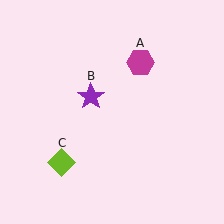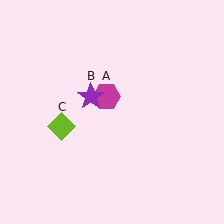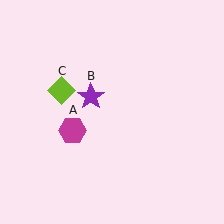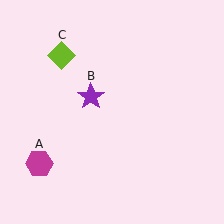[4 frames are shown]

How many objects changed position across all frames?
2 objects changed position: magenta hexagon (object A), lime diamond (object C).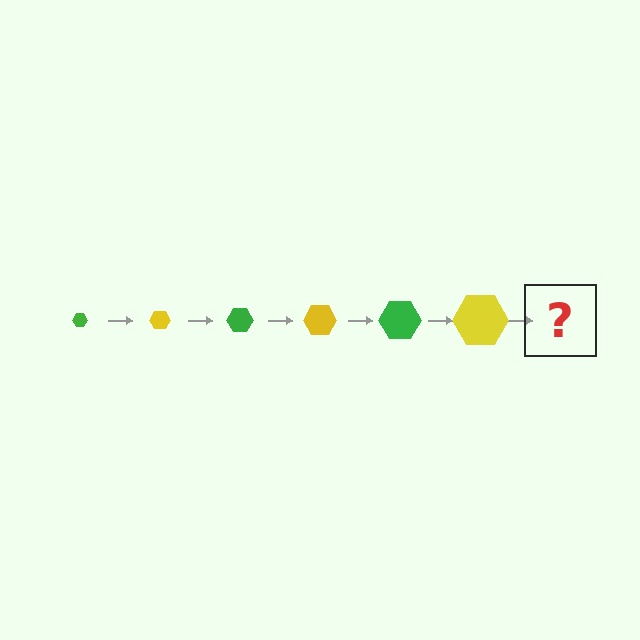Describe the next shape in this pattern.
It should be a green hexagon, larger than the previous one.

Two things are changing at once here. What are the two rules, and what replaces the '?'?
The two rules are that the hexagon grows larger each step and the color cycles through green and yellow. The '?' should be a green hexagon, larger than the previous one.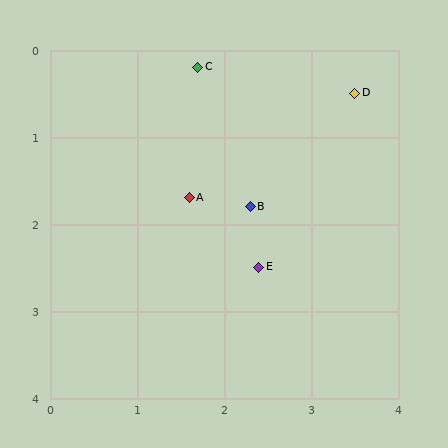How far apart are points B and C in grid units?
Points B and C are about 1.7 grid units apart.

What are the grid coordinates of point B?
Point B is at approximately (2.3, 1.8).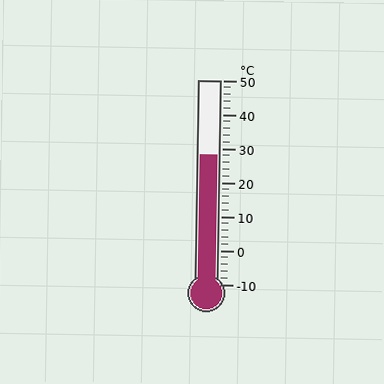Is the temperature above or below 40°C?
The temperature is below 40°C.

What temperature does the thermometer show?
The thermometer shows approximately 28°C.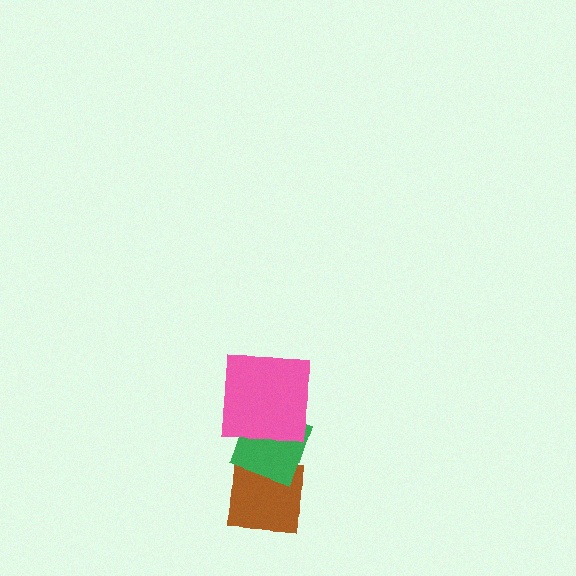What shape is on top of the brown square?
The green diamond is on top of the brown square.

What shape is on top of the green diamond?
The pink square is on top of the green diamond.